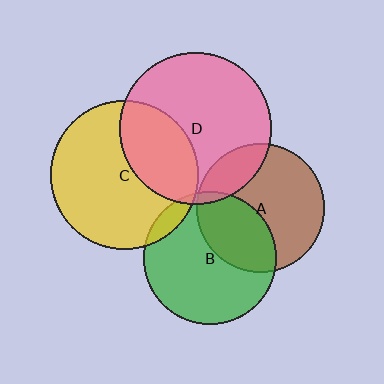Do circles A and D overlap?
Yes.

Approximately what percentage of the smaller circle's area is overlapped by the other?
Approximately 20%.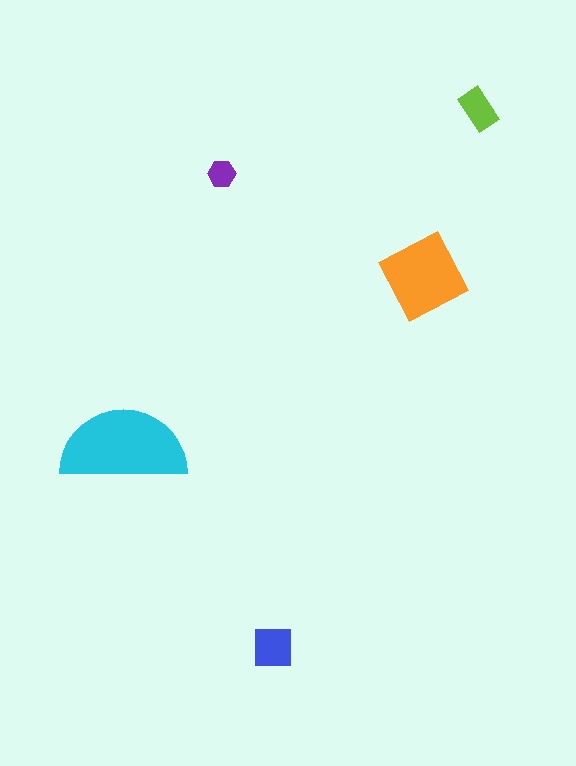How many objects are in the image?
There are 5 objects in the image.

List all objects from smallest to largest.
The purple hexagon, the lime rectangle, the blue square, the orange diamond, the cyan semicircle.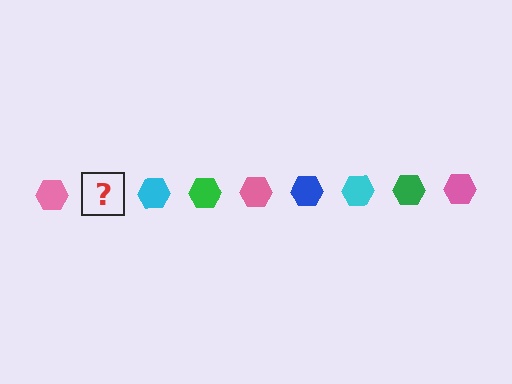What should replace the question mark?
The question mark should be replaced with a blue hexagon.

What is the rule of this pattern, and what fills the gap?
The rule is that the pattern cycles through pink, blue, cyan, green hexagons. The gap should be filled with a blue hexagon.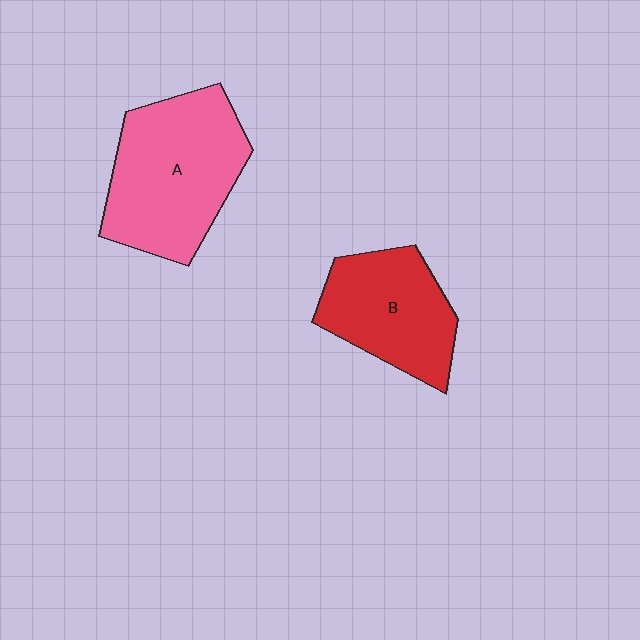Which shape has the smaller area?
Shape B (red).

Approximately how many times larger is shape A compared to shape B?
Approximately 1.4 times.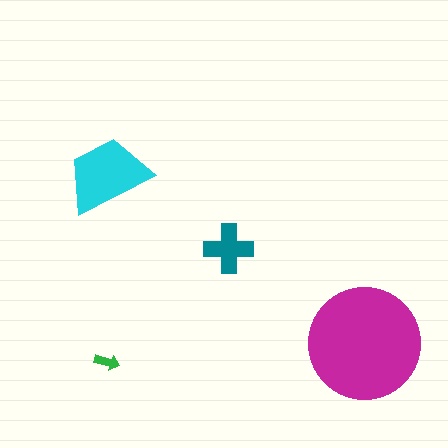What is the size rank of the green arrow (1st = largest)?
4th.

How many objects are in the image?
There are 4 objects in the image.